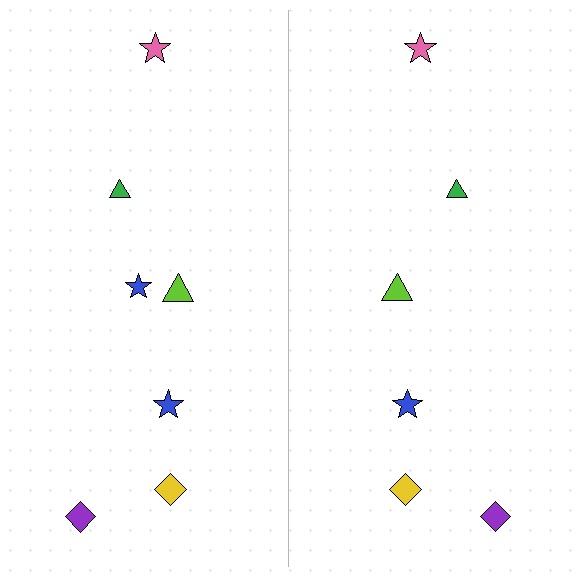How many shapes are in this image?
There are 13 shapes in this image.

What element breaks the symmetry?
A blue star is missing from the right side.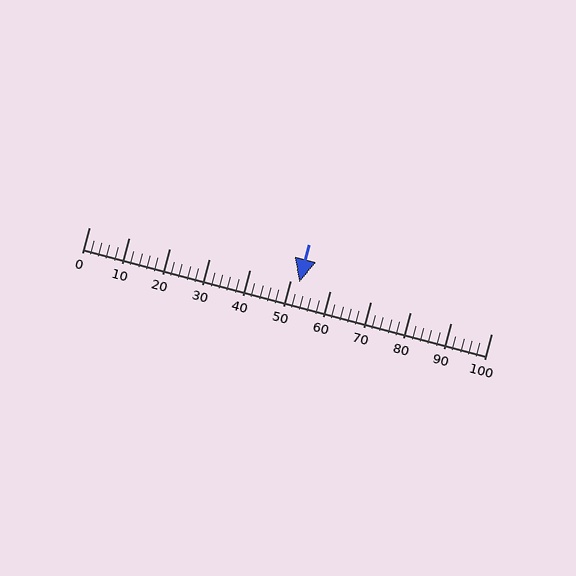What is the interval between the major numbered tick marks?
The major tick marks are spaced 10 units apart.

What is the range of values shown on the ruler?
The ruler shows values from 0 to 100.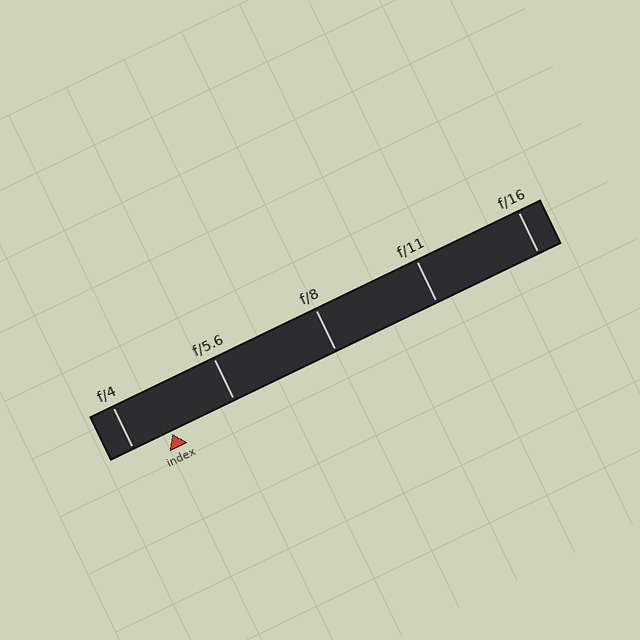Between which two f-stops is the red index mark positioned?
The index mark is between f/4 and f/5.6.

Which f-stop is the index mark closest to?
The index mark is closest to f/4.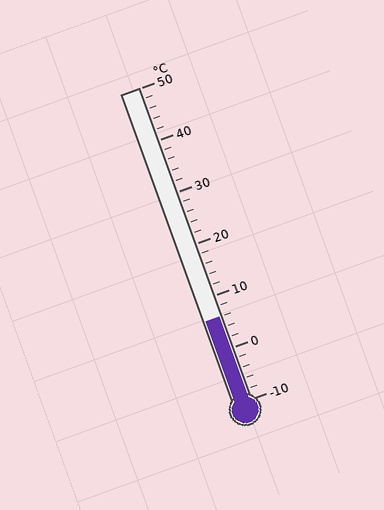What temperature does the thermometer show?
The thermometer shows approximately 6°C.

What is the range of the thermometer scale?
The thermometer scale ranges from -10°C to 50°C.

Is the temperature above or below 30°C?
The temperature is below 30°C.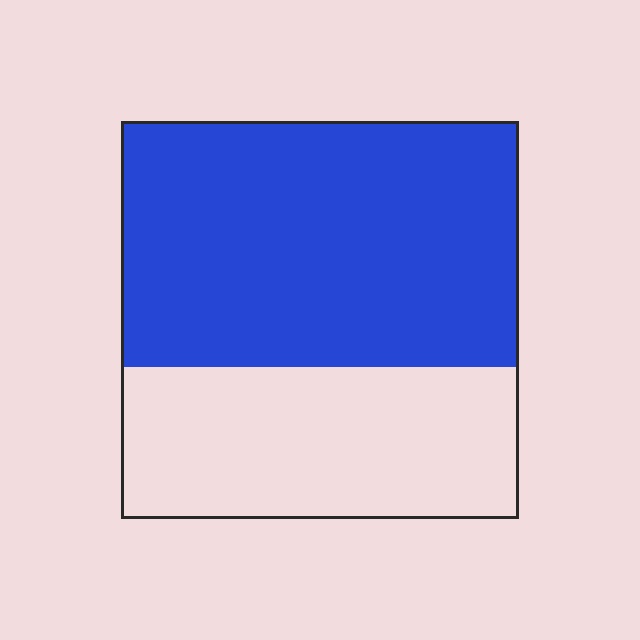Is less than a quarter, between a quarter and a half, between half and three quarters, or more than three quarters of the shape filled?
Between half and three quarters.